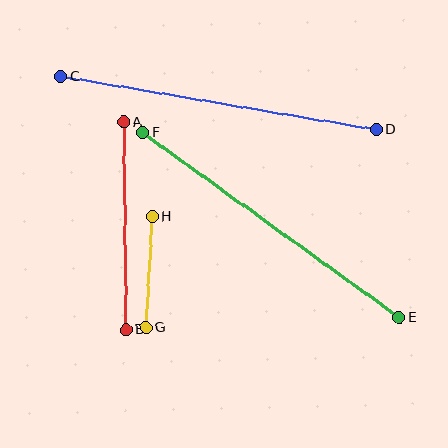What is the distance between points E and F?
The distance is approximately 317 pixels.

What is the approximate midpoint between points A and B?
The midpoint is at approximately (125, 226) pixels.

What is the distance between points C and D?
The distance is approximately 320 pixels.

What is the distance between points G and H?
The distance is approximately 111 pixels.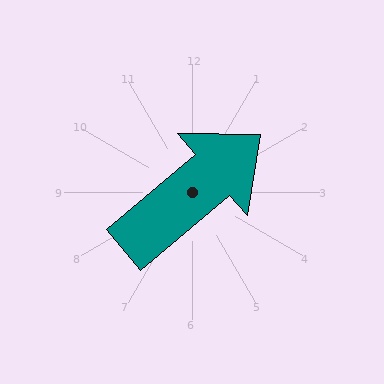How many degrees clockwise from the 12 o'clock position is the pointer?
Approximately 50 degrees.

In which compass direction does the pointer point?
Northeast.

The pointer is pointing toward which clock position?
Roughly 2 o'clock.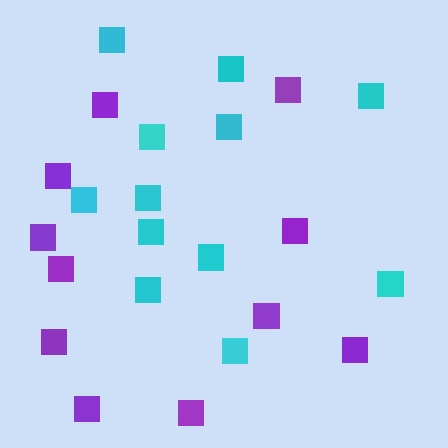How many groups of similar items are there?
There are 2 groups: one group of purple squares (11) and one group of cyan squares (12).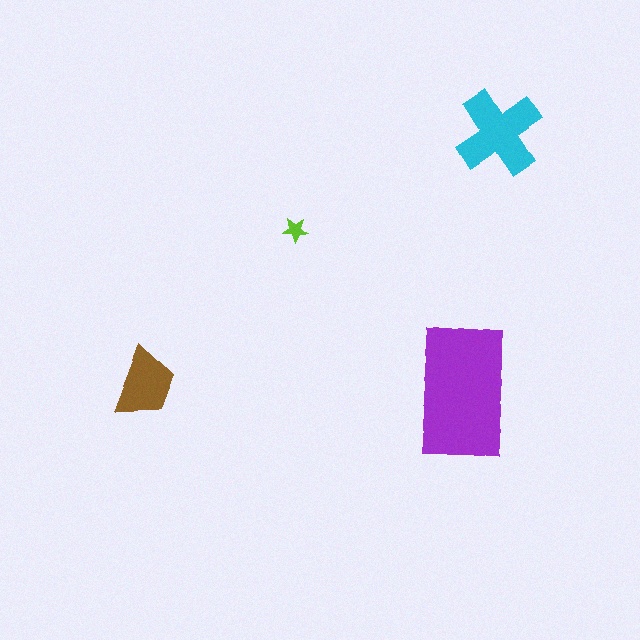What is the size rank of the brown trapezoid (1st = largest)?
3rd.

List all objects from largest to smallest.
The purple rectangle, the cyan cross, the brown trapezoid, the lime star.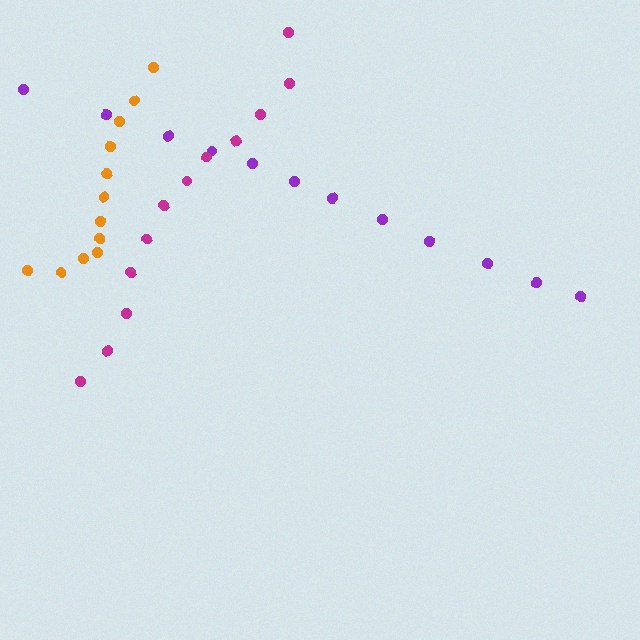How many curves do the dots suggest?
There are 3 distinct paths.